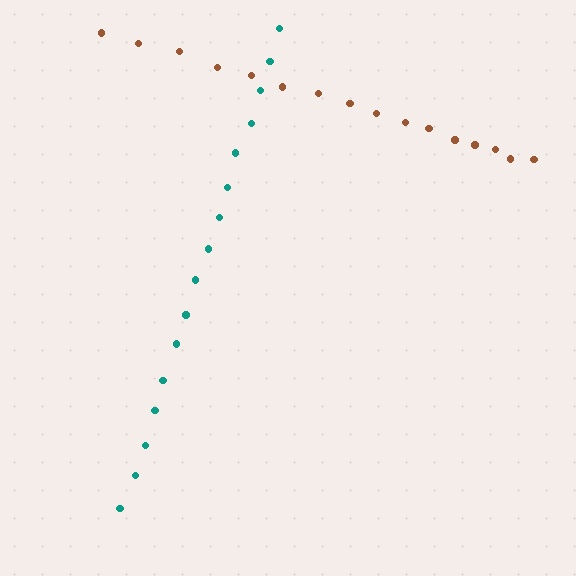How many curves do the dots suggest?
There are 2 distinct paths.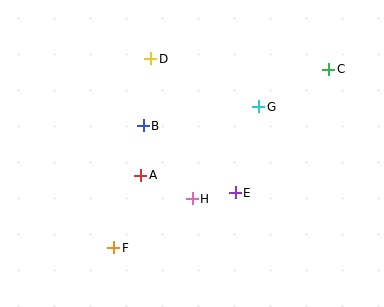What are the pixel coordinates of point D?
Point D is at (151, 59).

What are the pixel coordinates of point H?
Point H is at (192, 199).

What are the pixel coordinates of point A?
Point A is at (141, 175).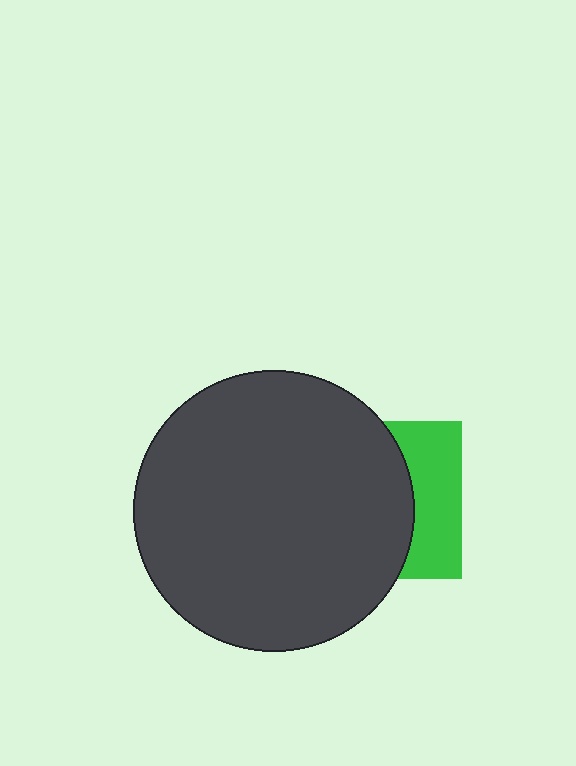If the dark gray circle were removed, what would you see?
You would see the complete green square.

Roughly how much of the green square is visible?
A small part of it is visible (roughly 35%).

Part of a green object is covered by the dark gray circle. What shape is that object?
It is a square.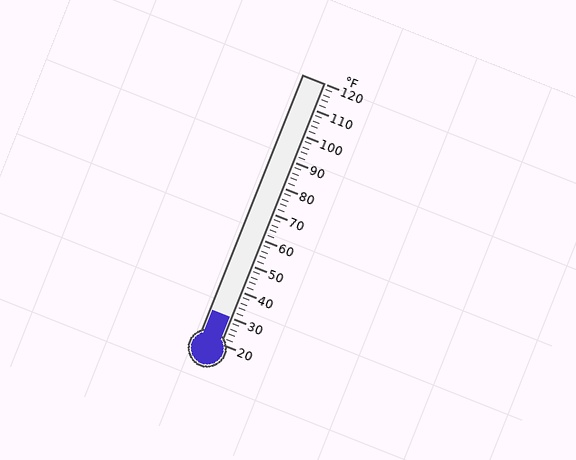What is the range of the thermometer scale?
The thermometer scale ranges from 20°F to 120°F.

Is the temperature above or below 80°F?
The temperature is below 80°F.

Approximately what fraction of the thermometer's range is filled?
The thermometer is filled to approximately 10% of its range.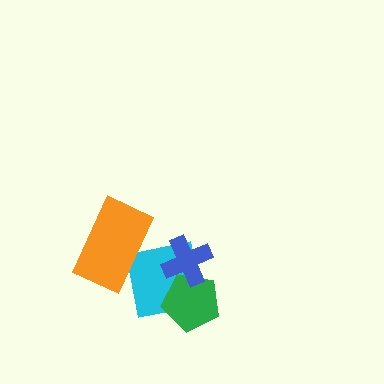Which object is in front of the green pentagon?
The blue cross is in front of the green pentagon.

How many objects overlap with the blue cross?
2 objects overlap with the blue cross.